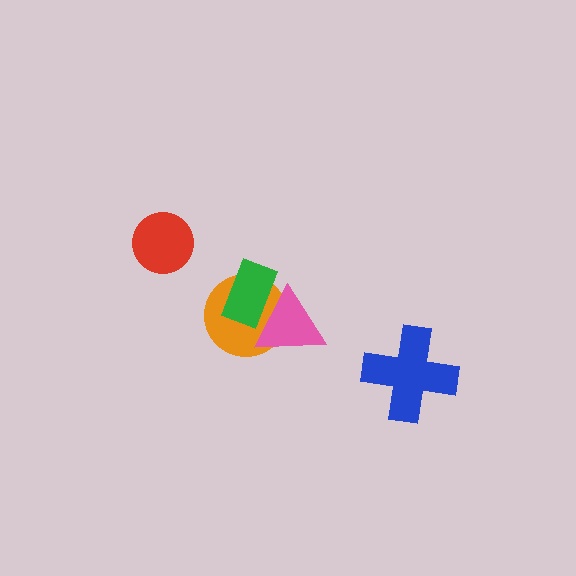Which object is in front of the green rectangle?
The pink triangle is in front of the green rectangle.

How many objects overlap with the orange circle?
2 objects overlap with the orange circle.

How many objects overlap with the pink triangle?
2 objects overlap with the pink triangle.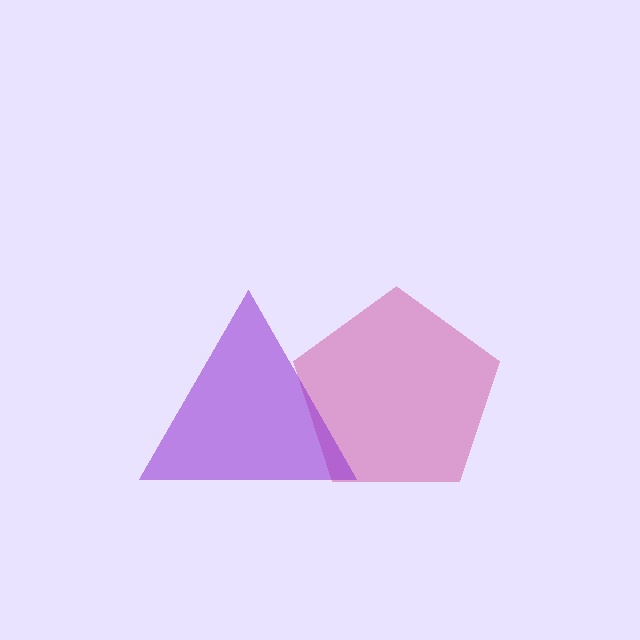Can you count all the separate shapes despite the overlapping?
Yes, there are 2 separate shapes.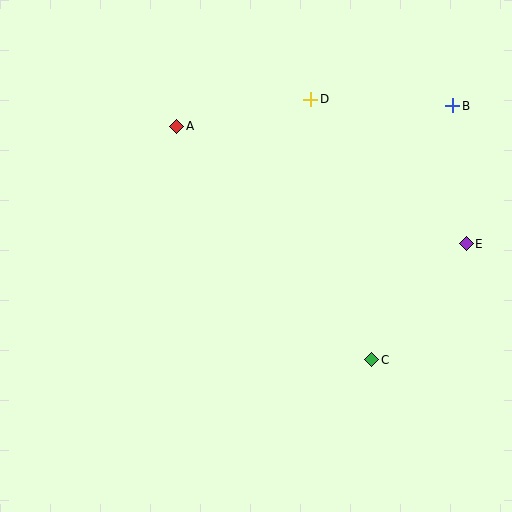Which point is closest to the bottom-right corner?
Point C is closest to the bottom-right corner.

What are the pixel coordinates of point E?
Point E is at (466, 244).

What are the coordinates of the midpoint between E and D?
The midpoint between E and D is at (388, 172).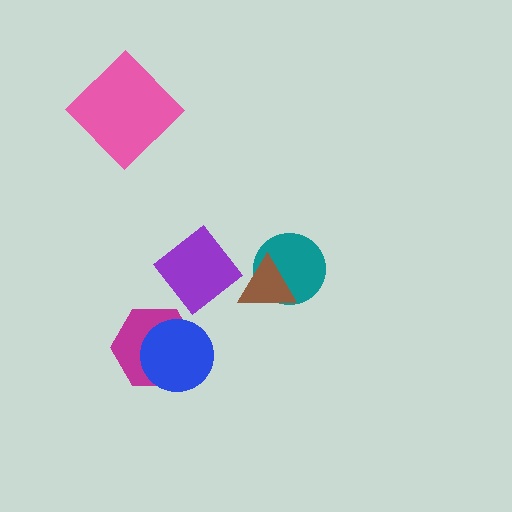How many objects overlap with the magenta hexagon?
1 object overlaps with the magenta hexagon.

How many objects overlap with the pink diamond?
0 objects overlap with the pink diamond.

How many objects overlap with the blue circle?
1 object overlaps with the blue circle.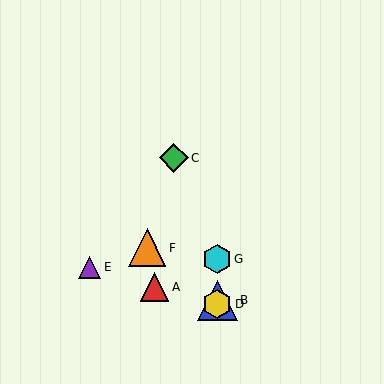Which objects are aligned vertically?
Objects B, D, G are aligned vertically.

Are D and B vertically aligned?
Yes, both are at x≈217.